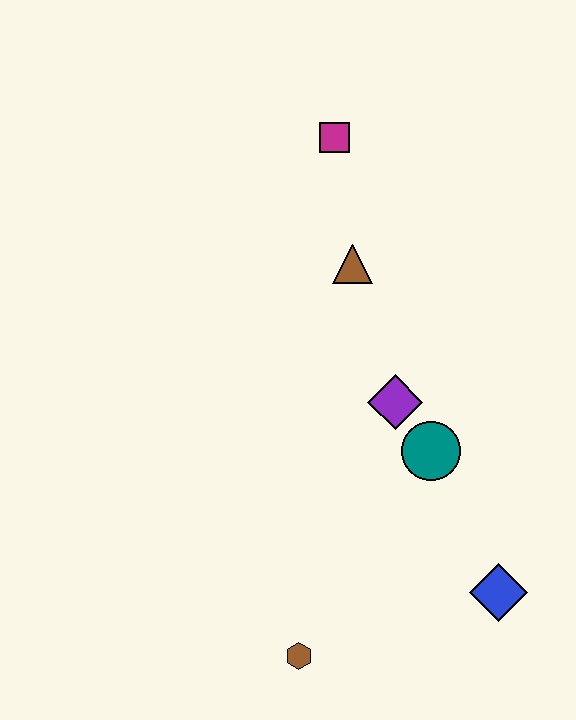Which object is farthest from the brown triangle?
The brown hexagon is farthest from the brown triangle.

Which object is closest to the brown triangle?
The magenta square is closest to the brown triangle.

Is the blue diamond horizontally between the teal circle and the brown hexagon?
No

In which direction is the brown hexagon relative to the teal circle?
The brown hexagon is below the teal circle.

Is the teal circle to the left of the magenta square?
No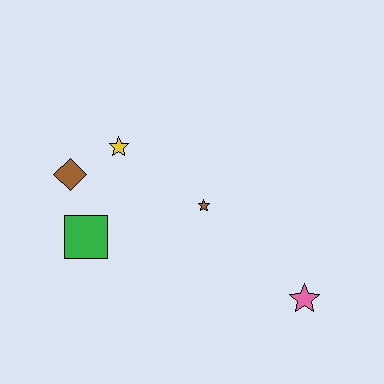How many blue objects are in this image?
There are no blue objects.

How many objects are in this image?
There are 5 objects.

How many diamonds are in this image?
There is 1 diamond.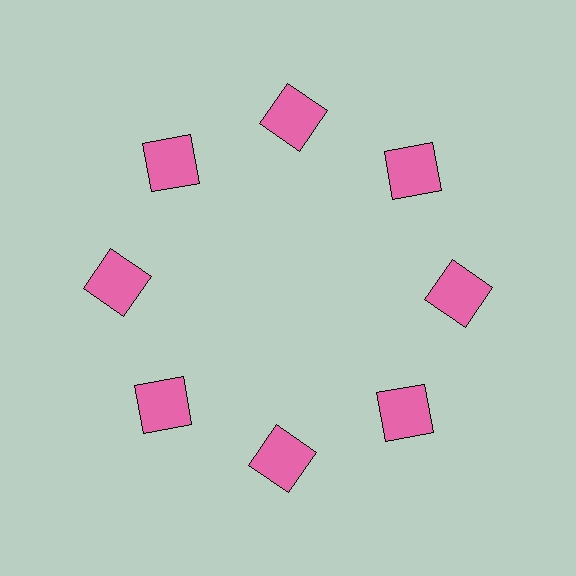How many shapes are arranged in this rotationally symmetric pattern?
There are 8 shapes, arranged in 8 groups of 1.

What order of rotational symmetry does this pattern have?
This pattern has 8-fold rotational symmetry.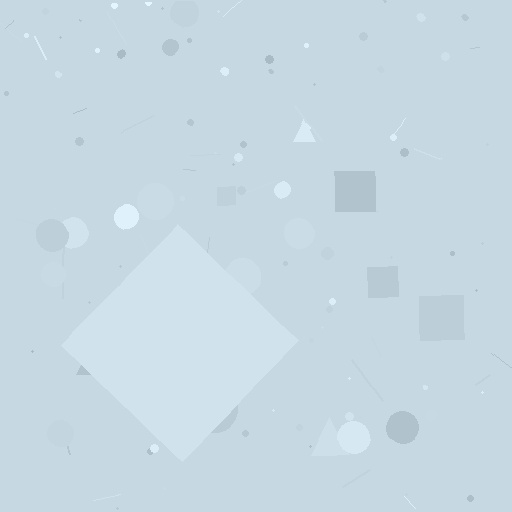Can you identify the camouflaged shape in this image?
The camouflaged shape is a diamond.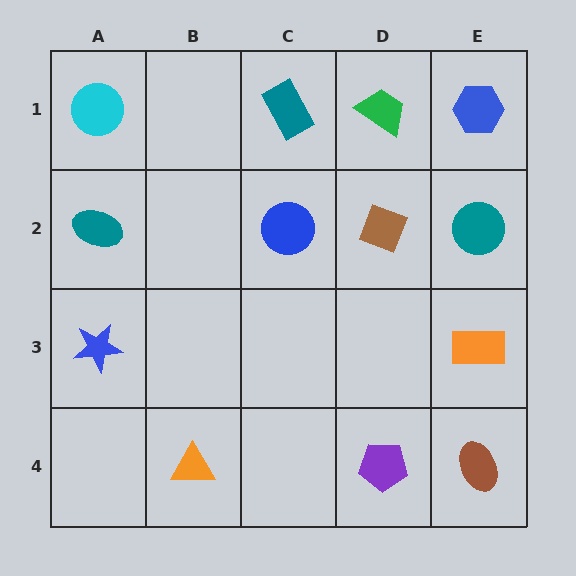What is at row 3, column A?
A blue star.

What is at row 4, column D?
A purple pentagon.